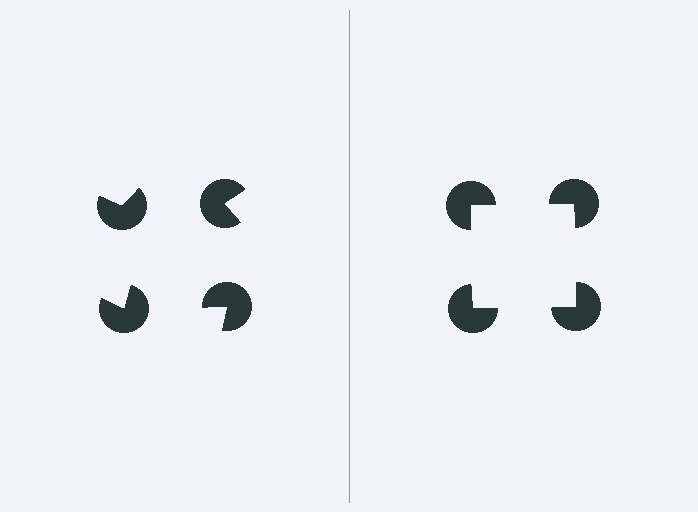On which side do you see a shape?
An illusory square appears on the right side. On the left side the wedge cuts are rotated, so no coherent shape forms.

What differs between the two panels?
The pac-man discs are positioned identically on both sides; only the wedge orientations differ. On the right they align to a square; on the left they are misaligned.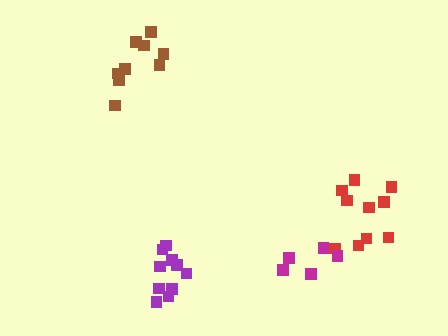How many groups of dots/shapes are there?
There are 4 groups.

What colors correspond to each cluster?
The clusters are colored: red, magenta, purple, brown.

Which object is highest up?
The brown cluster is topmost.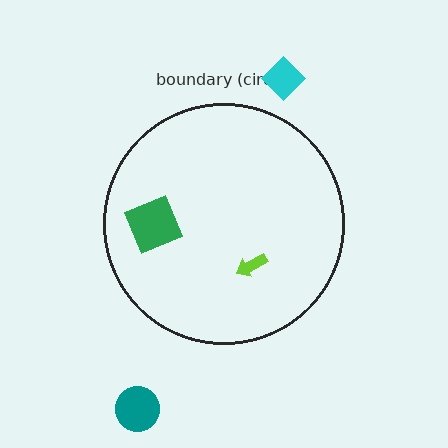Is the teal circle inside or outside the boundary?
Outside.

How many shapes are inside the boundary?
2 inside, 2 outside.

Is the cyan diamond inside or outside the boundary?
Outside.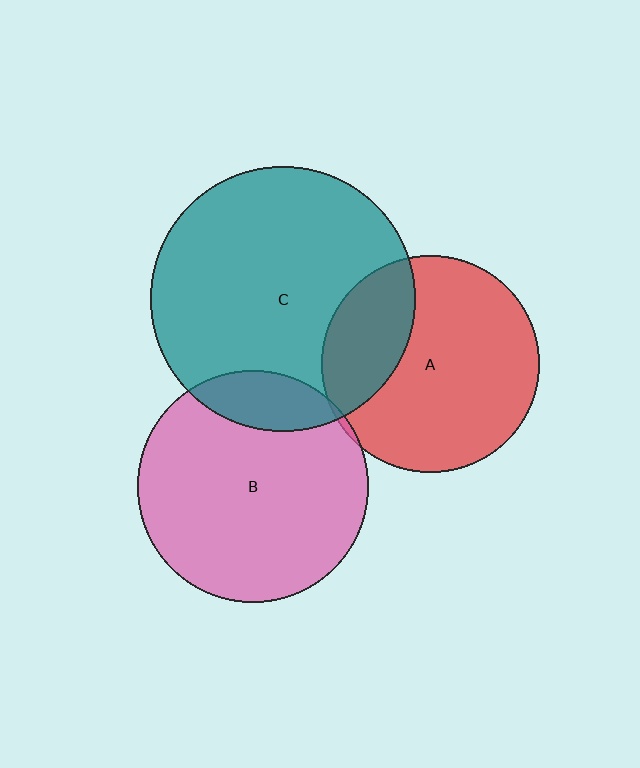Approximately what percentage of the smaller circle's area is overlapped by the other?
Approximately 15%.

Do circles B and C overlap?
Yes.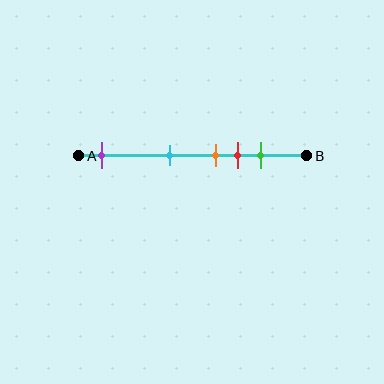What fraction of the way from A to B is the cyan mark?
The cyan mark is approximately 40% (0.4) of the way from A to B.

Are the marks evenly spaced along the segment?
No, the marks are not evenly spaced.